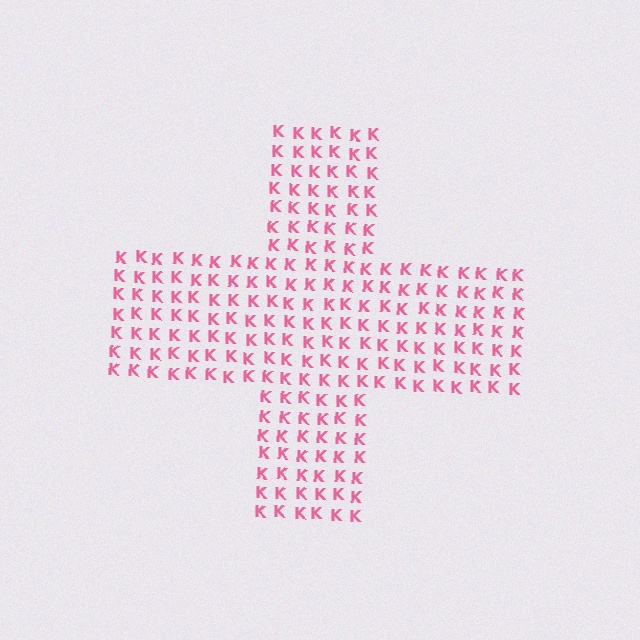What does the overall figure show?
The overall figure shows a cross.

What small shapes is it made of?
It is made of small letter K's.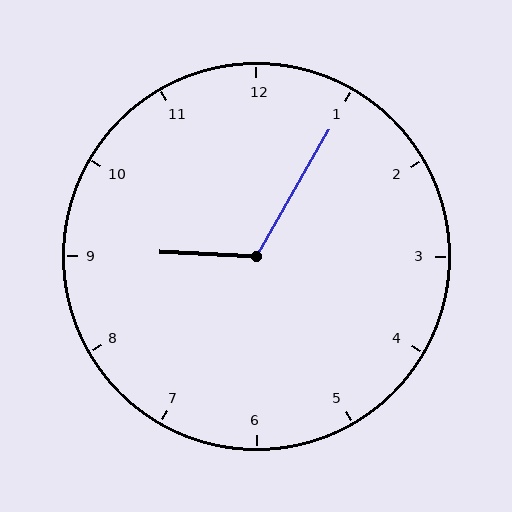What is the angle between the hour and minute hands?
Approximately 118 degrees.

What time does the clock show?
9:05.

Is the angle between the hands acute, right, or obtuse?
It is obtuse.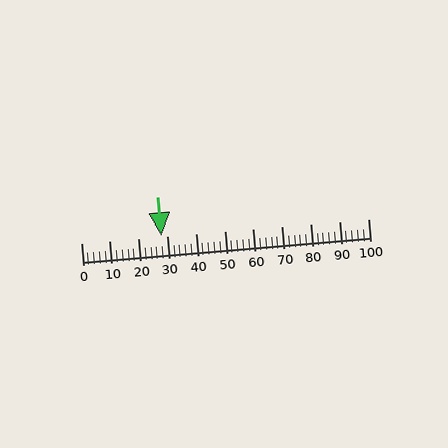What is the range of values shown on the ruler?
The ruler shows values from 0 to 100.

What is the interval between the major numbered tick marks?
The major tick marks are spaced 10 units apart.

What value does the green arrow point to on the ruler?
The green arrow points to approximately 28.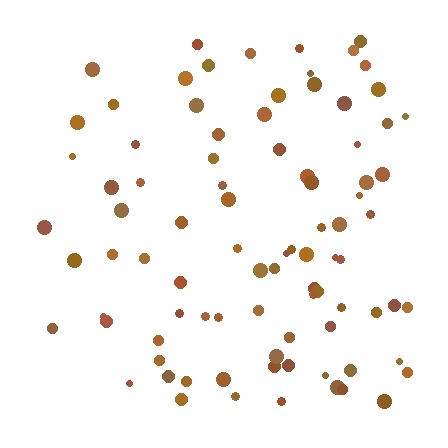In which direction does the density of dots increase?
From left to right, with the right side densest.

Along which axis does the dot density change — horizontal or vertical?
Horizontal.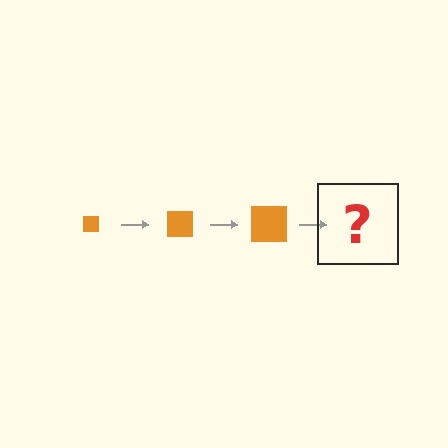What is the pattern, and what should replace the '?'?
The pattern is that the square gets progressively larger each step. The '?' should be an orange square, larger than the previous one.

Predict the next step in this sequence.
The next step is an orange square, larger than the previous one.